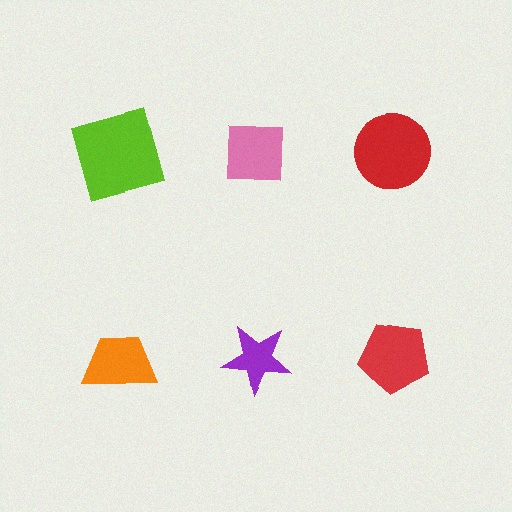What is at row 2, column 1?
An orange trapezoid.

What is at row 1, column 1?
A lime square.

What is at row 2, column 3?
A red pentagon.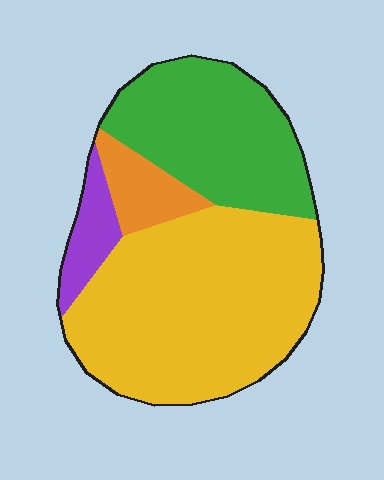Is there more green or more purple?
Green.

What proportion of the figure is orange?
Orange takes up less than a quarter of the figure.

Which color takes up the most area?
Yellow, at roughly 55%.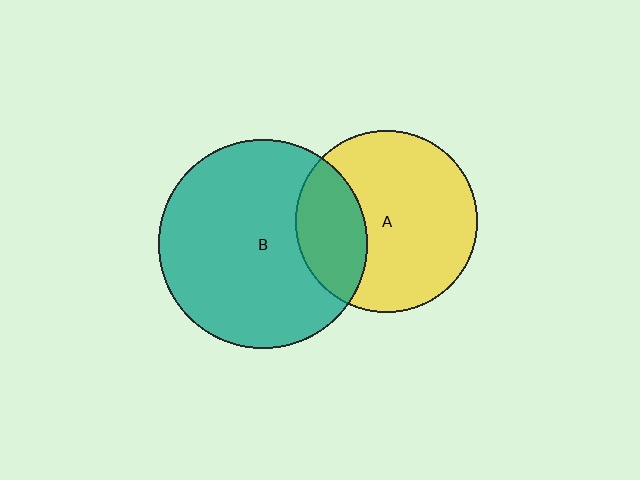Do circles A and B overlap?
Yes.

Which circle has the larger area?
Circle B (teal).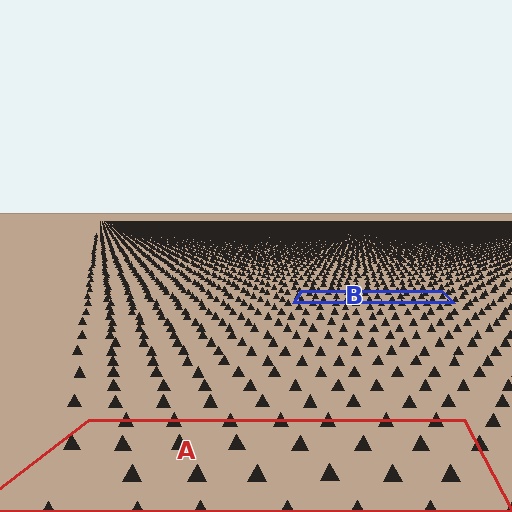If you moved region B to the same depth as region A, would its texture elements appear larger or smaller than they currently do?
They would appear larger. At a closer depth, the same texture elements are projected at a bigger on-screen size.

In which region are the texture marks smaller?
The texture marks are smaller in region B, because it is farther away.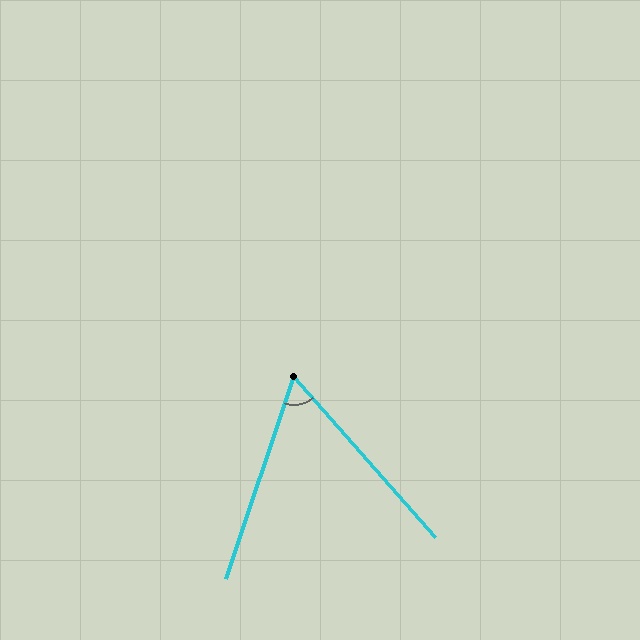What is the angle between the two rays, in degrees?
Approximately 60 degrees.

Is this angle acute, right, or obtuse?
It is acute.